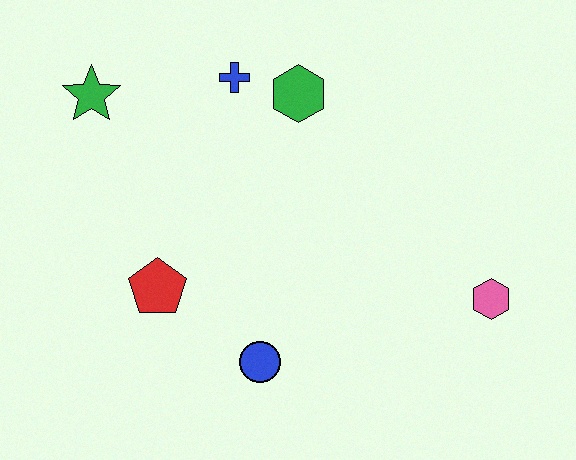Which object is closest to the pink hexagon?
The blue circle is closest to the pink hexagon.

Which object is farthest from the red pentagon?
The pink hexagon is farthest from the red pentagon.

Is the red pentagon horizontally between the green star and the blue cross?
Yes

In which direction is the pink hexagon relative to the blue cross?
The pink hexagon is to the right of the blue cross.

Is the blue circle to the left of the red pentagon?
No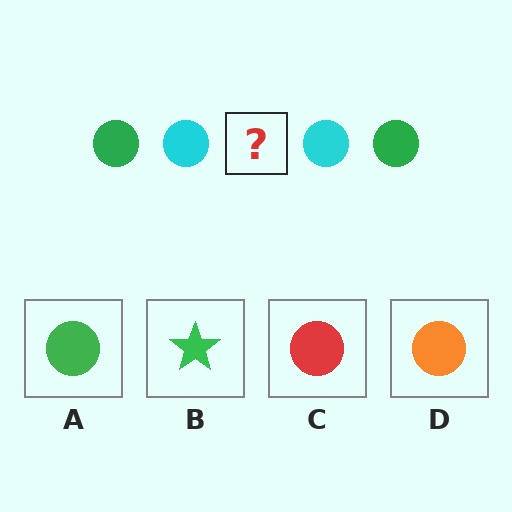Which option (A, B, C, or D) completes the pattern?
A.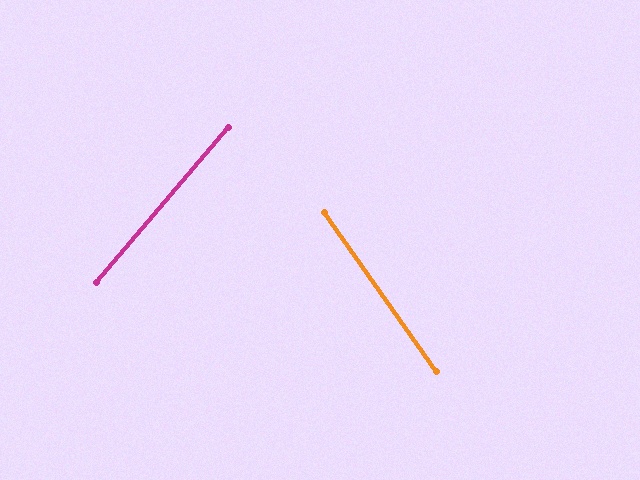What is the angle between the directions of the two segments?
Approximately 76 degrees.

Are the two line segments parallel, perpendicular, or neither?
Neither parallel nor perpendicular — they differ by about 76°.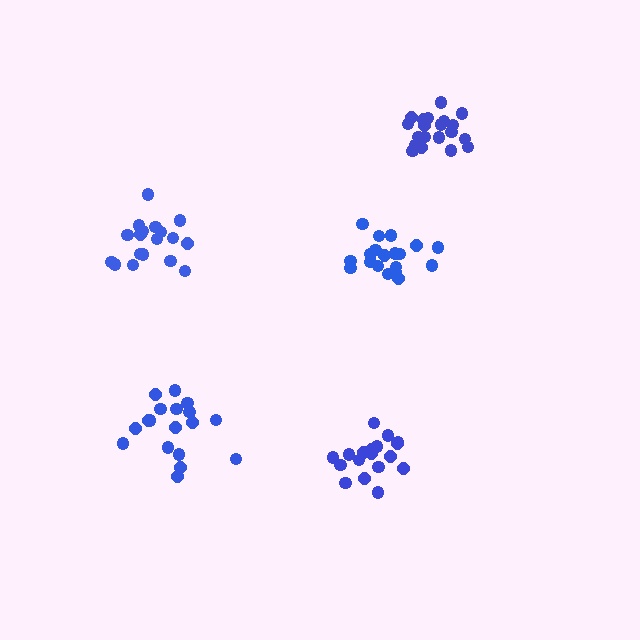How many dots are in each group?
Group 1: 18 dots, Group 2: 18 dots, Group 3: 18 dots, Group 4: 20 dots, Group 5: 19 dots (93 total).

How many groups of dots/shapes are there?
There are 5 groups.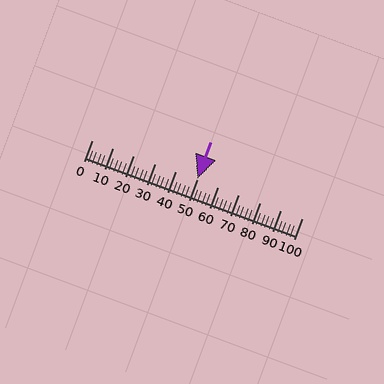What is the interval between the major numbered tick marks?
The major tick marks are spaced 10 units apart.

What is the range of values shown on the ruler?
The ruler shows values from 0 to 100.